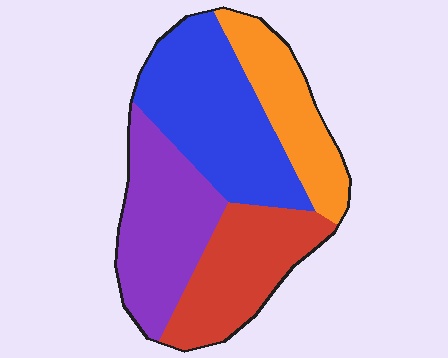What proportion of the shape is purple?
Purple covers 26% of the shape.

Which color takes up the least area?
Orange, at roughly 20%.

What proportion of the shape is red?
Red takes up about one quarter (1/4) of the shape.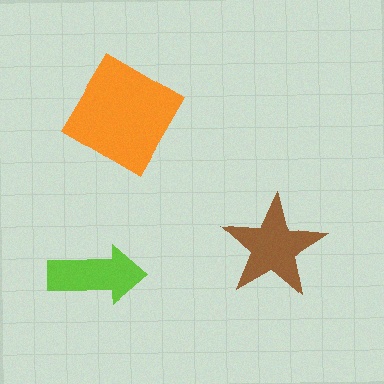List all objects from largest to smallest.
The orange diamond, the brown star, the lime arrow.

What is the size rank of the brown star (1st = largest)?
2nd.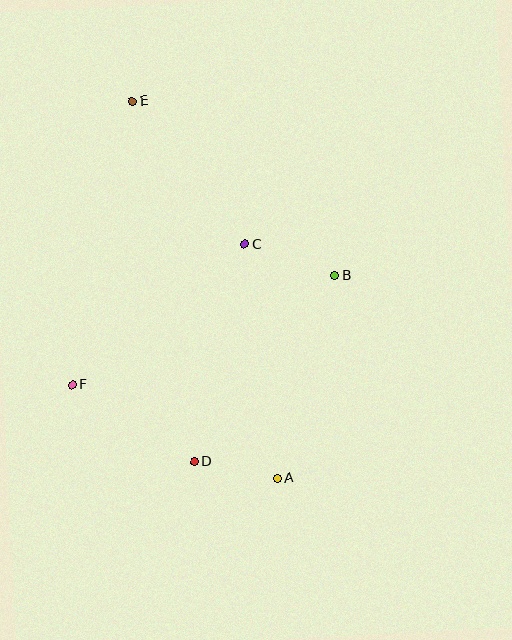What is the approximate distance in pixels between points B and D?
The distance between B and D is approximately 233 pixels.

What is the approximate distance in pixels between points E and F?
The distance between E and F is approximately 290 pixels.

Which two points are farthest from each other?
Points A and E are farthest from each other.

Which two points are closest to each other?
Points A and D are closest to each other.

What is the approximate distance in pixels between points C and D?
The distance between C and D is approximately 223 pixels.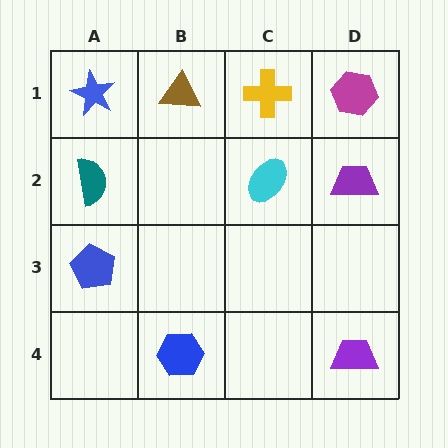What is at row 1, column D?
A magenta hexagon.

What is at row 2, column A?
A teal semicircle.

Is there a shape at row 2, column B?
No, that cell is empty.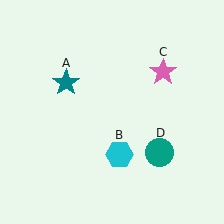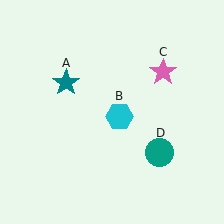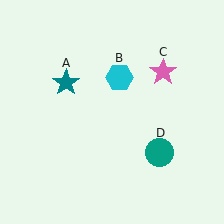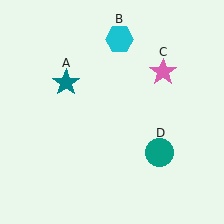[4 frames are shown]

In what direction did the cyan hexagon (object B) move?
The cyan hexagon (object B) moved up.